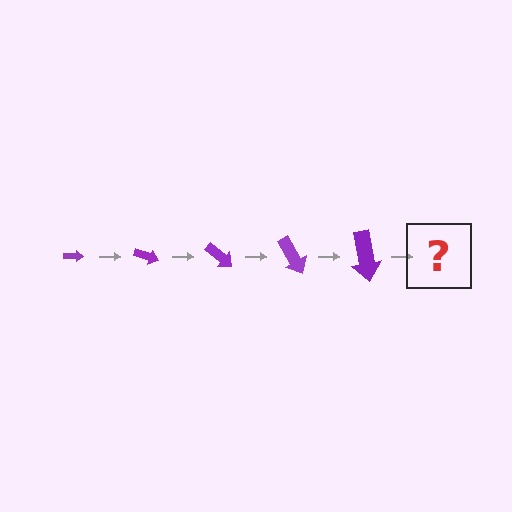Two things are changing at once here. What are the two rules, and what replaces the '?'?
The two rules are that the arrow grows larger each step and it rotates 20 degrees each step. The '?' should be an arrow, larger than the previous one and rotated 100 degrees from the start.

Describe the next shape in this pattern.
It should be an arrow, larger than the previous one and rotated 100 degrees from the start.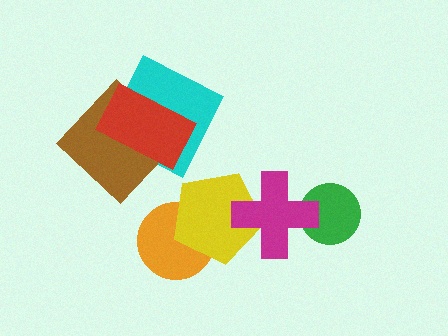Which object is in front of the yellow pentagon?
The magenta cross is in front of the yellow pentagon.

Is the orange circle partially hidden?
Yes, it is partially covered by another shape.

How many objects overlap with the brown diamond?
2 objects overlap with the brown diamond.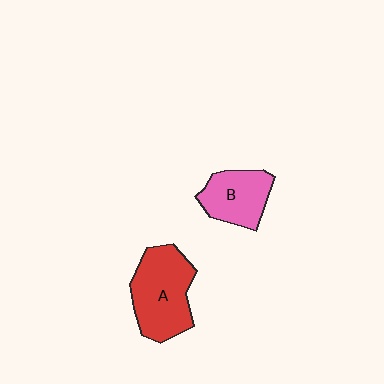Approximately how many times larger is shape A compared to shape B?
Approximately 1.4 times.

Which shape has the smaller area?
Shape B (pink).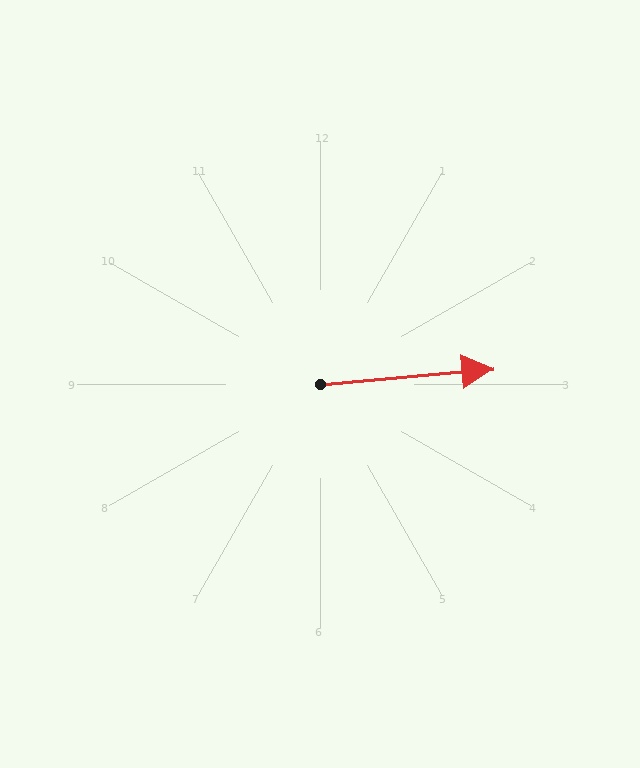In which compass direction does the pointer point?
East.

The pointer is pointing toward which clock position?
Roughly 3 o'clock.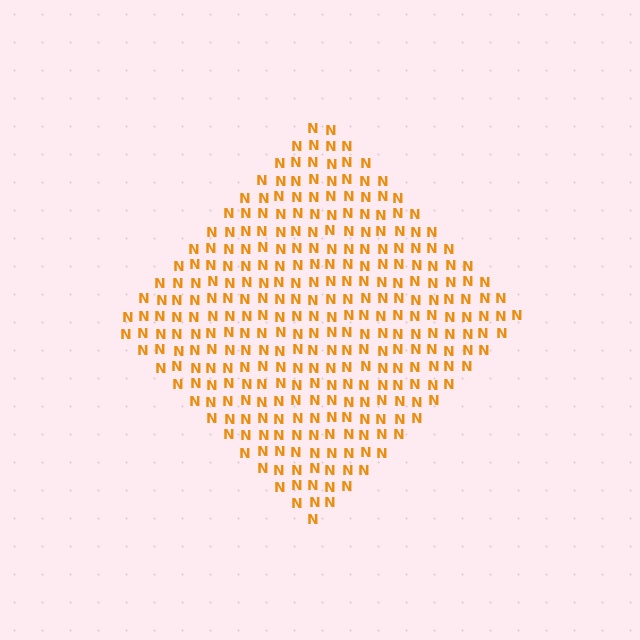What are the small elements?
The small elements are letter N's.